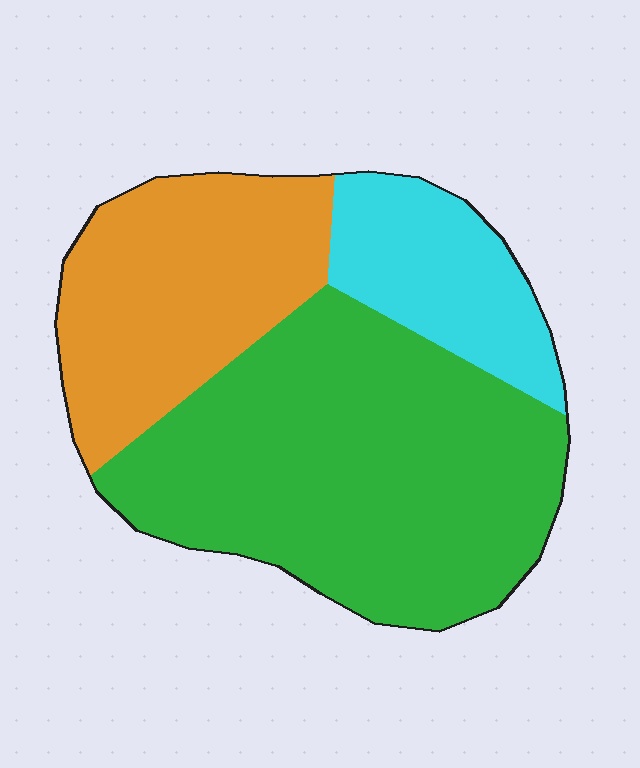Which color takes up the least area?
Cyan, at roughly 15%.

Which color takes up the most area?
Green, at roughly 55%.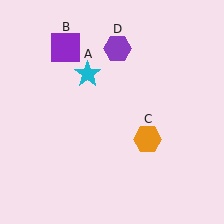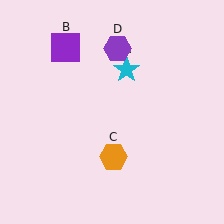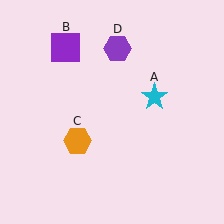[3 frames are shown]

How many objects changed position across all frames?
2 objects changed position: cyan star (object A), orange hexagon (object C).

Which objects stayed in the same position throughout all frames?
Purple square (object B) and purple hexagon (object D) remained stationary.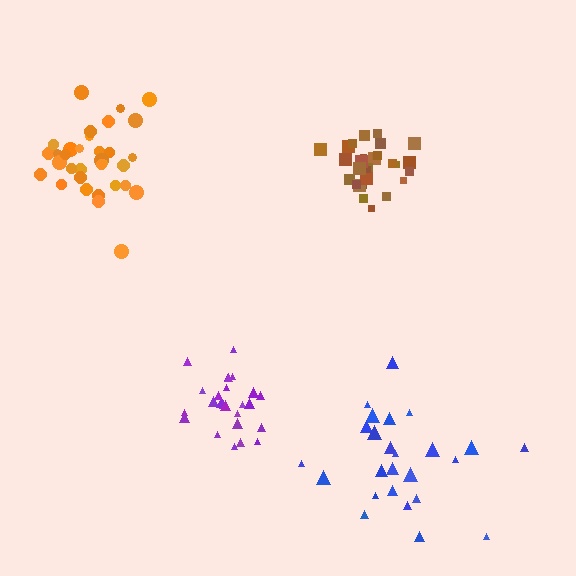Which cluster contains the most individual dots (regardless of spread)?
Orange (33).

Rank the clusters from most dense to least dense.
brown, purple, orange, blue.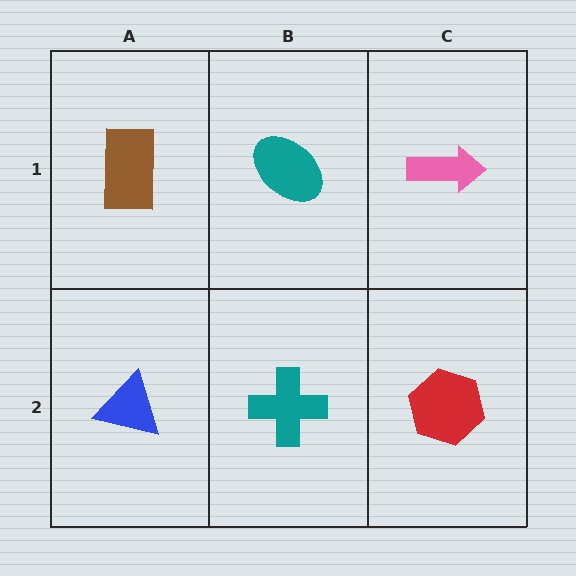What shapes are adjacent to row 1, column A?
A blue triangle (row 2, column A), a teal ellipse (row 1, column B).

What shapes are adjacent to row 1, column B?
A teal cross (row 2, column B), a brown rectangle (row 1, column A), a pink arrow (row 1, column C).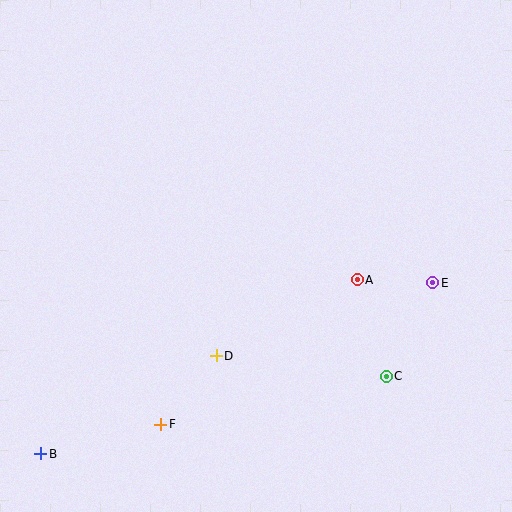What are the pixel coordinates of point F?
Point F is at (161, 424).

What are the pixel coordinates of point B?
Point B is at (41, 454).